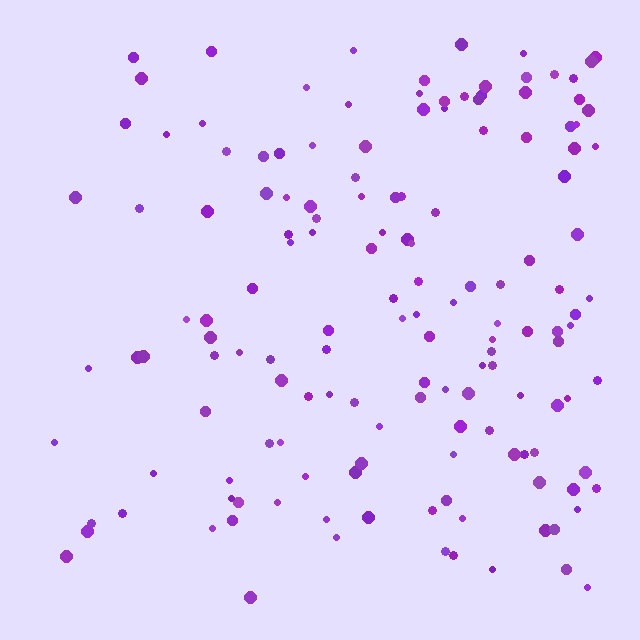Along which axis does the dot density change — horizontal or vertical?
Horizontal.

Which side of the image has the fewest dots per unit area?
The left.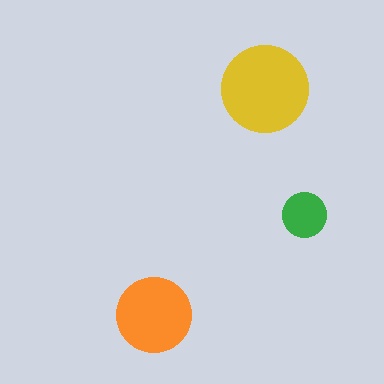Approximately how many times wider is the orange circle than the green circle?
About 1.5 times wider.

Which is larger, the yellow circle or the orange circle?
The yellow one.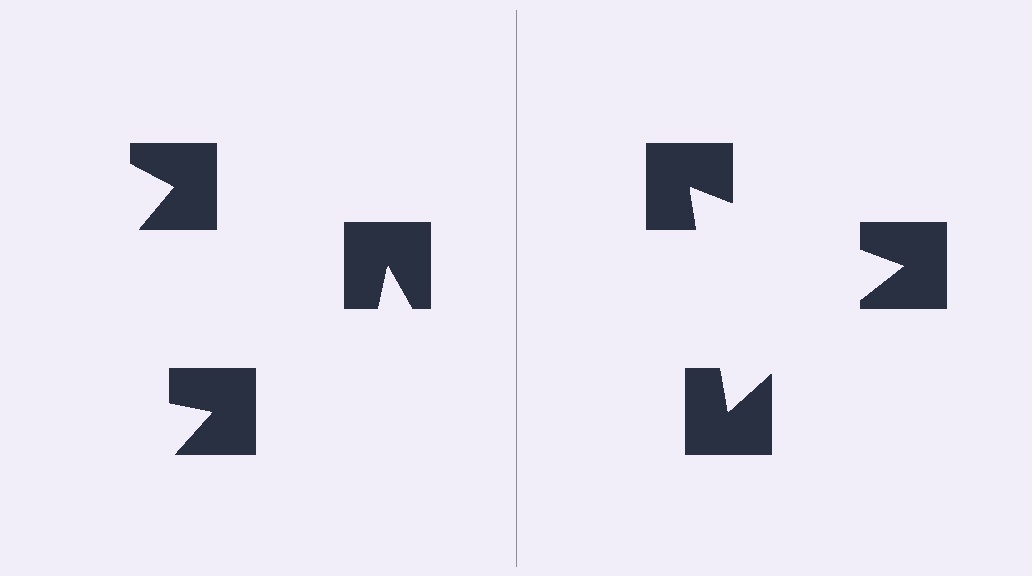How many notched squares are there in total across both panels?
6 — 3 on each side.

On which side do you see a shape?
An illusory triangle appears on the right side. On the left side the wedge cuts are rotated, so no coherent shape forms.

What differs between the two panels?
The notched squares are positioned identically on both sides; only the wedge orientations differ. On the right they align to a triangle; on the left they are misaligned.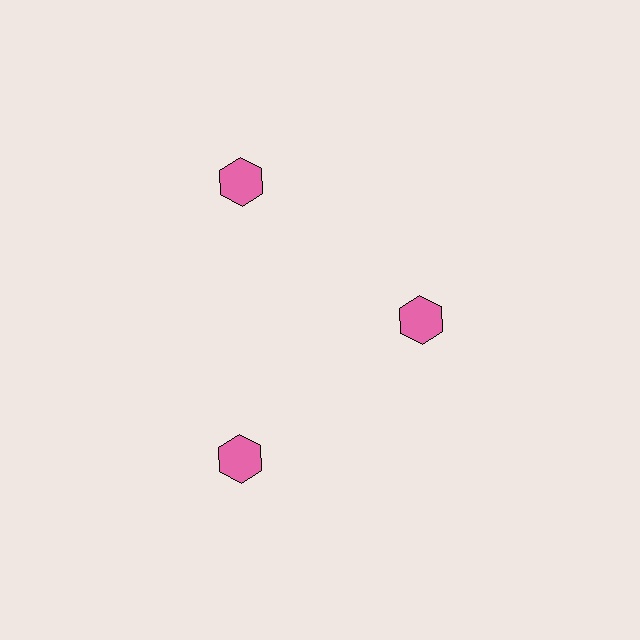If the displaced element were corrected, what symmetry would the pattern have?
It would have 3-fold rotational symmetry — the pattern would map onto itself every 120 degrees.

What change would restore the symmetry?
The symmetry would be restored by moving it outward, back onto the ring so that all 3 hexagons sit at equal angles and equal distance from the center.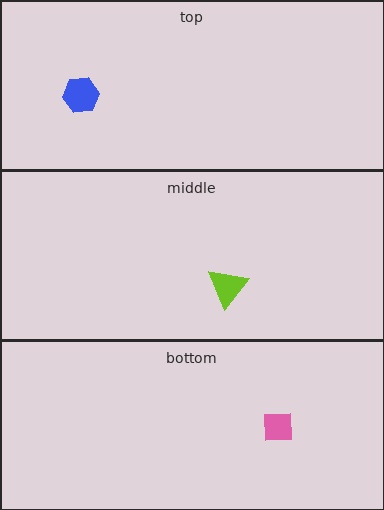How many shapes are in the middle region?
1.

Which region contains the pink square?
The bottom region.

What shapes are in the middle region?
The lime triangle.